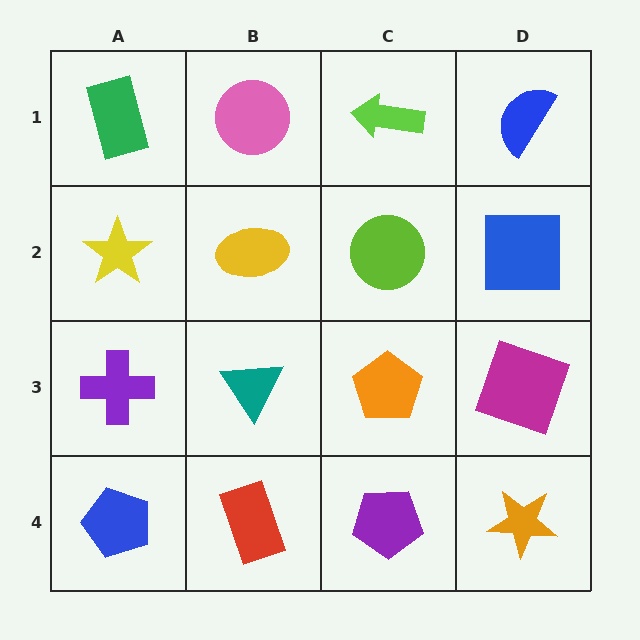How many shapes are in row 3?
4 shapes.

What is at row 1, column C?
A lime arrow.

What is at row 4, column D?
An orange star.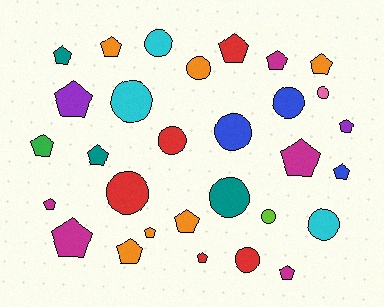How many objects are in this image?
There are 30 objects.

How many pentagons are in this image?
There are 18 pentagons.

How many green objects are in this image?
There is 1 green object.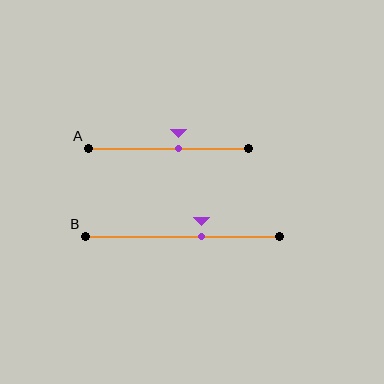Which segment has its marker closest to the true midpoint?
Segment A has its marker closest to the true midpoint.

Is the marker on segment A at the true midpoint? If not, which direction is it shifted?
No, the marker on segment A is shifted to the right by about 6% of the segment length.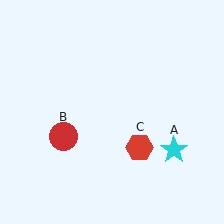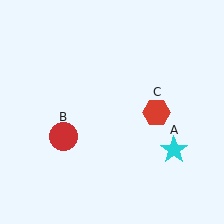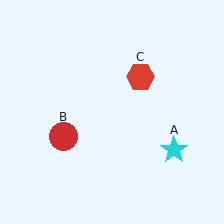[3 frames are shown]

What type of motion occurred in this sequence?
The red hexagon (object C) rotated counterclockwise around the center of the scene.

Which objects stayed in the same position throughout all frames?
Cyan star (object A) and red circle (object B) remained stationary.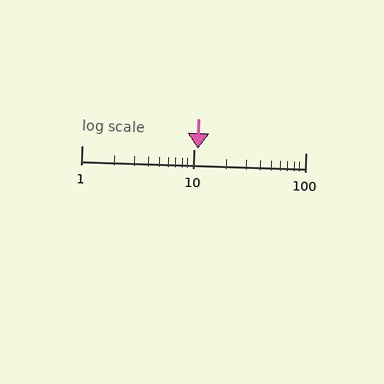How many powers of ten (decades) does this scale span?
The scale spans 2 decades, from 1 to 100.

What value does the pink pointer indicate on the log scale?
The pointer indicates approximately 11.